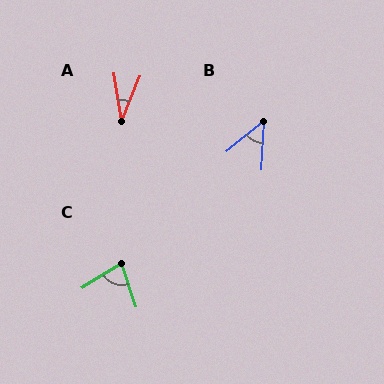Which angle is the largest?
C, at approximately 76 degrees.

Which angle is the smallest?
A, at approximately 31 degrees.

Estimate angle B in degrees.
Approximately 48 degrees.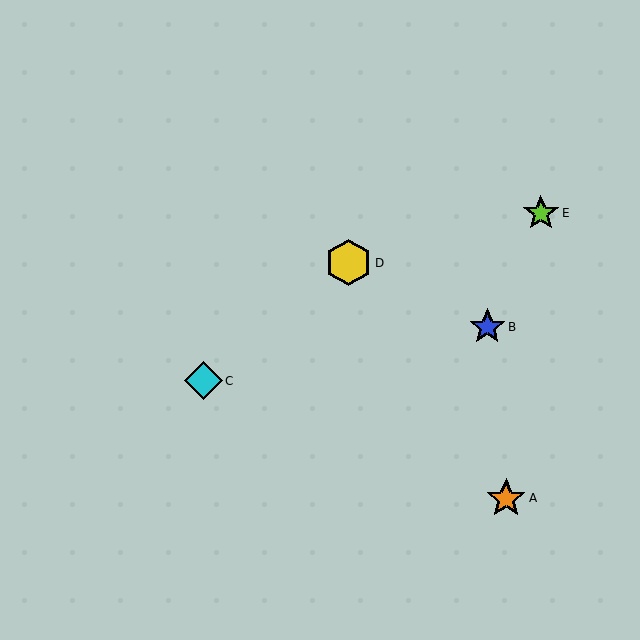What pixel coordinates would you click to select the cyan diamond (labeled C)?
Click at (203, 381) to select the cyan diamond C.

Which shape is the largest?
The yellow hexagon (labeled D) is the largest.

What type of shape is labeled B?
Shape B is a blue star.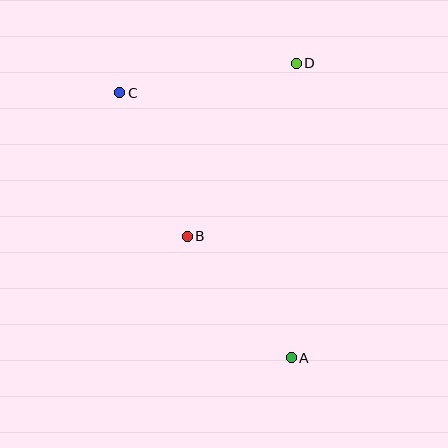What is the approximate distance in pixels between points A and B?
The distance between A and B is approximately 160 pixels.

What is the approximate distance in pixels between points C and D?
The distance between C and D is approximately 179 pixels.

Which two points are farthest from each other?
Points A and C are farthest from each other.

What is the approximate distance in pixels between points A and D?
The distance between A and D is approximately 294 pixels.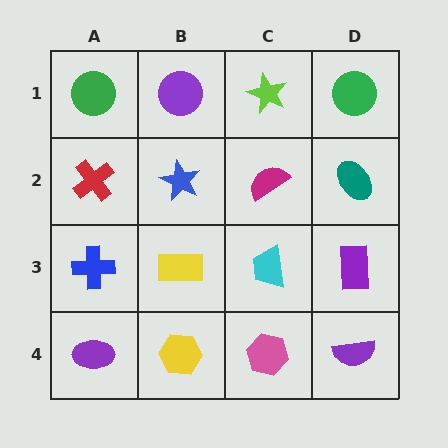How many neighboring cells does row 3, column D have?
3.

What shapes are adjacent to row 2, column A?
A green circle (row 1, column A), a blue cross (row 3, column A), a blue star (row 2, column B).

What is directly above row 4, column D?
A purple rectangle.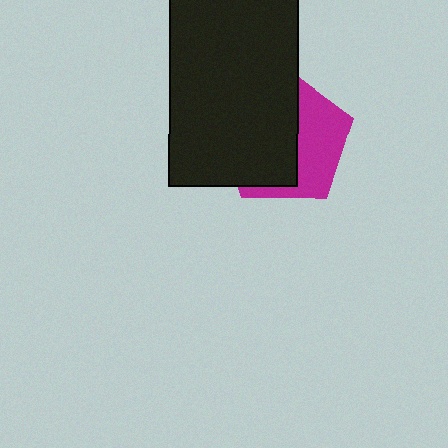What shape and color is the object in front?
The object in front is a black rectangle.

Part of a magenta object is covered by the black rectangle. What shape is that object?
It is a pentagon.